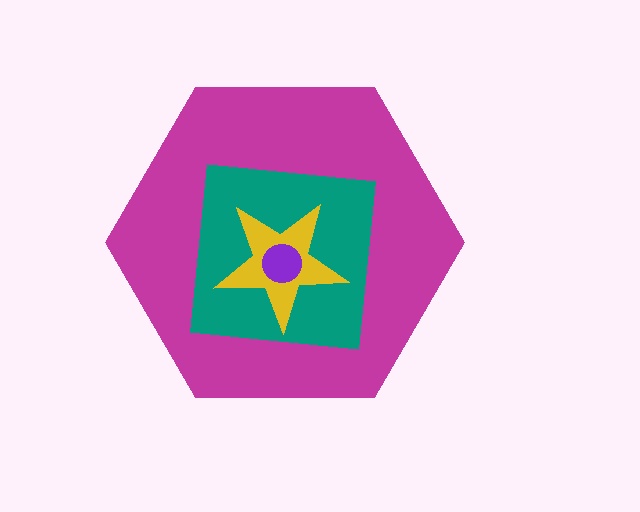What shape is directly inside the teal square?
The yellow star.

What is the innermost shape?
The purple circle.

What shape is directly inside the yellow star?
The purple circle.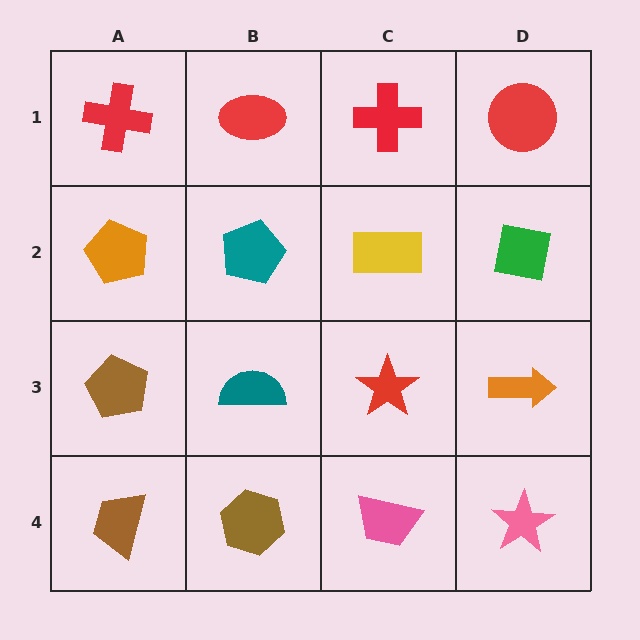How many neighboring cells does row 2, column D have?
3.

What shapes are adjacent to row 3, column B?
A teal pentagon (row 2, column B), a brown hexagon (row 4, column B), a brown pentagon (row 3, column A), a red star (row 3, column C).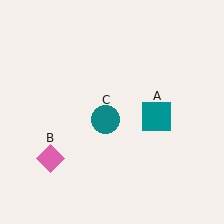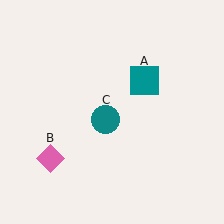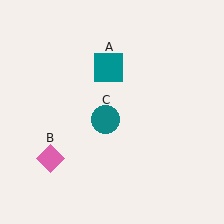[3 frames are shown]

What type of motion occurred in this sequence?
The teal square (object A) rotated counterclockwise around the center of the scene.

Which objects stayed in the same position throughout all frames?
Pink diamond (object B) and teal circle (object C) remained stationary.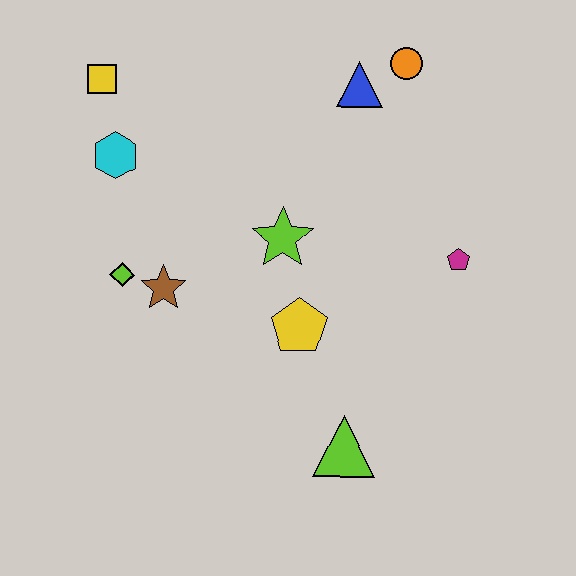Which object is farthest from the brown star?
The orange circle is farthest from the brown star.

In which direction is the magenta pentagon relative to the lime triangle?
The magenta pentagon is above the lime triangle.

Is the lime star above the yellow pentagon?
Yes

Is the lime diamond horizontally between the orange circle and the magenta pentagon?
No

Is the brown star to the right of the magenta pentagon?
No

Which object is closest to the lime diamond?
The brown star is closest to the lime diamond.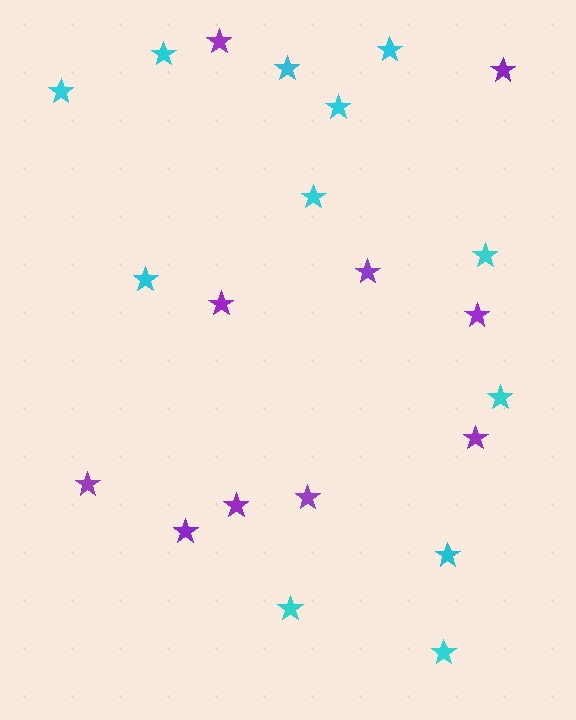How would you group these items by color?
There are 2 groups: one group of purple stars (10) and one group of cyan stars (12).